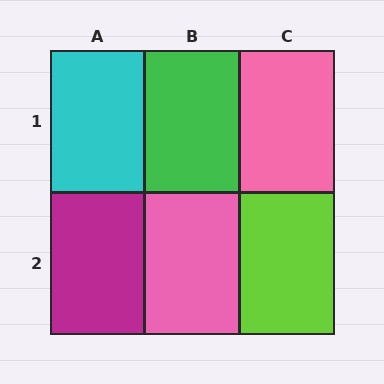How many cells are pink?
2 cells are pink.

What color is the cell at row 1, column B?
Green.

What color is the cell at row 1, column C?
Pink.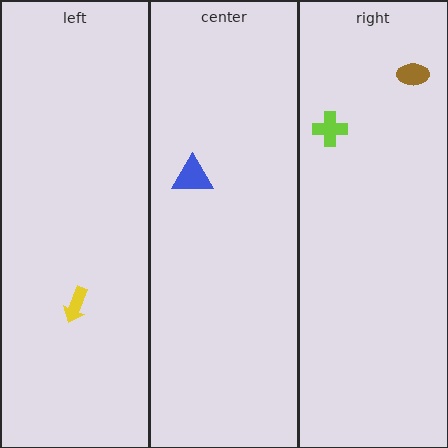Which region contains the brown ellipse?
The right region.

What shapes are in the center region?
The blue triangle.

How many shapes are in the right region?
2.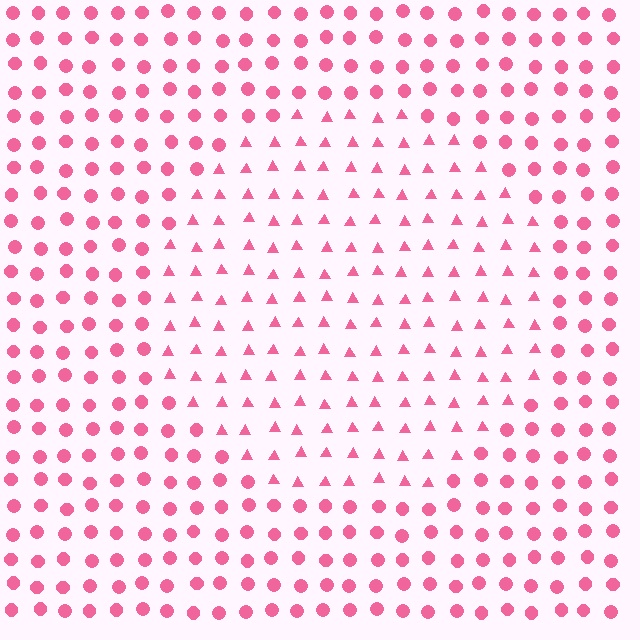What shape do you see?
I see a circle.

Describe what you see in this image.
The image is filled with small pink elements arranged in a uniform grid. A circle-shaped region contains triangles, while the surrounding area contains circles. The boundary is defined purely by the change in element shape.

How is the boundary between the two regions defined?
The boundary is defined by a change in element shape: triangles inside vs. circles outside. All elements share the same color and spacing.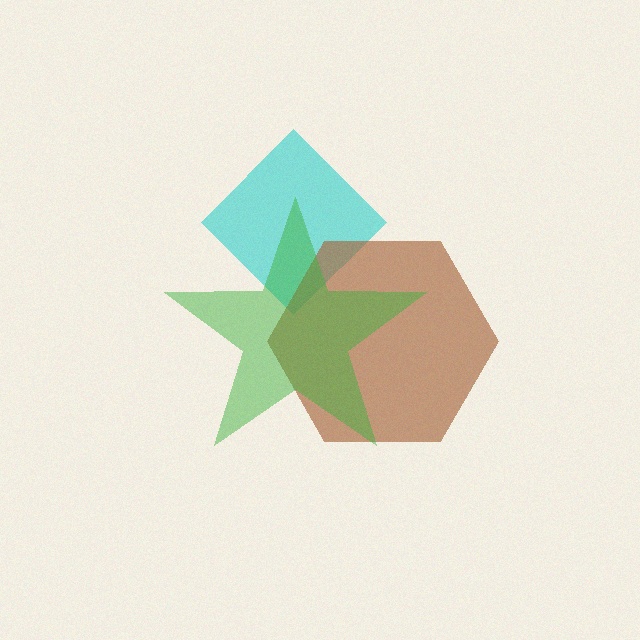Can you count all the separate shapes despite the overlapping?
Yes, there are 3 separate shapes.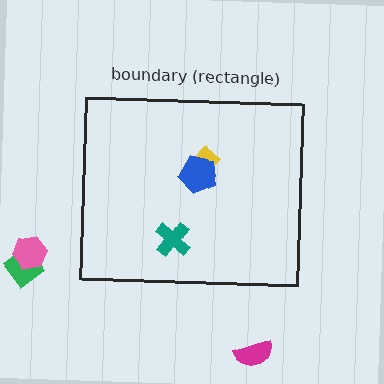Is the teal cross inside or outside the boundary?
Inside.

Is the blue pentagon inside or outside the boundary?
Inside.